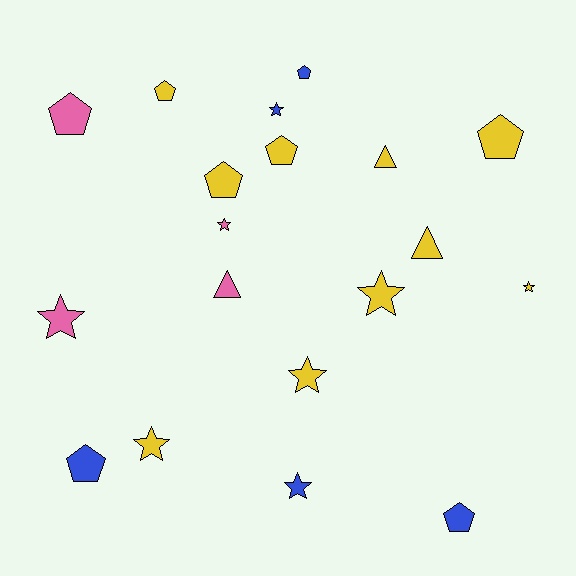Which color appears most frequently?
Yellow, with 10 objects.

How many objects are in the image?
There are 19 objects.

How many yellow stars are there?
There are 4 yellow stars.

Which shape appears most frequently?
Star, with 8 objects.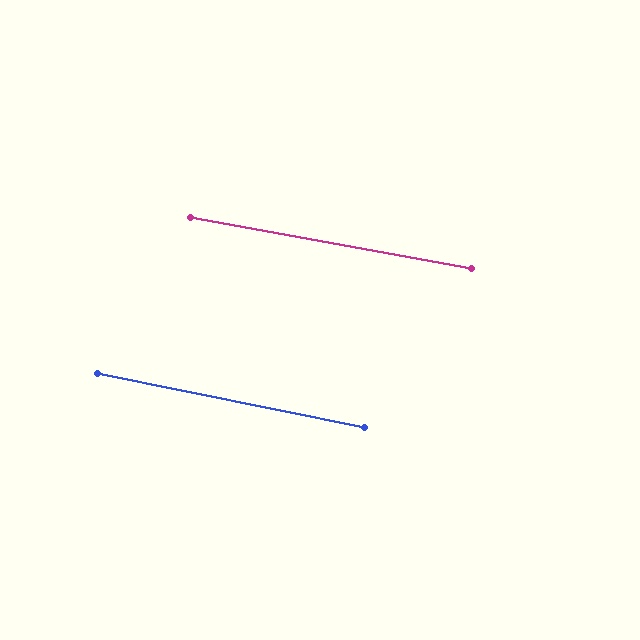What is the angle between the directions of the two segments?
Approximately 1 degree.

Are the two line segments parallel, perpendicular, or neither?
Parallel — their directions differ by only 1.2°.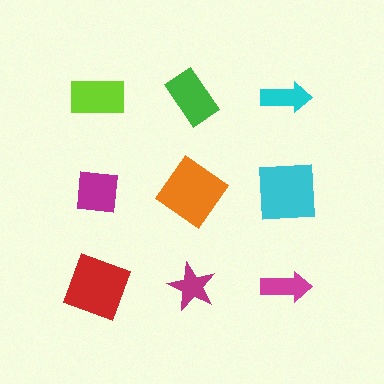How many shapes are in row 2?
3 shapes.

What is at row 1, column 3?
A cyan arrow.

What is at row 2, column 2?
An orange diamond.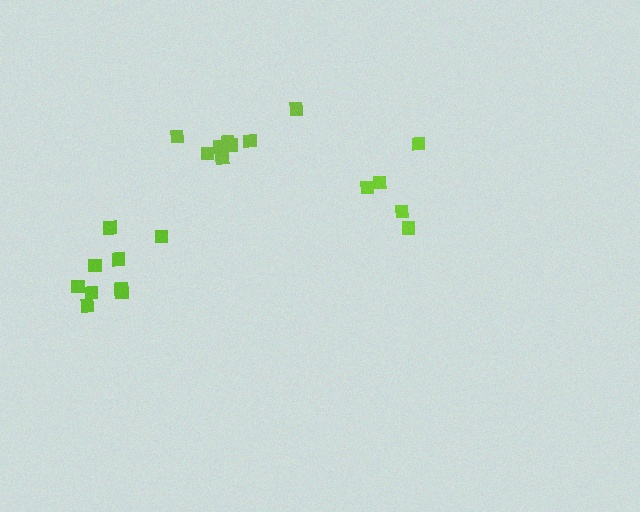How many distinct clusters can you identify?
There are 3 distinct clusters.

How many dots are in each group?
Group 1: 5 dots, Group 2: 9 dots, Group 3: 8 dots (22 total).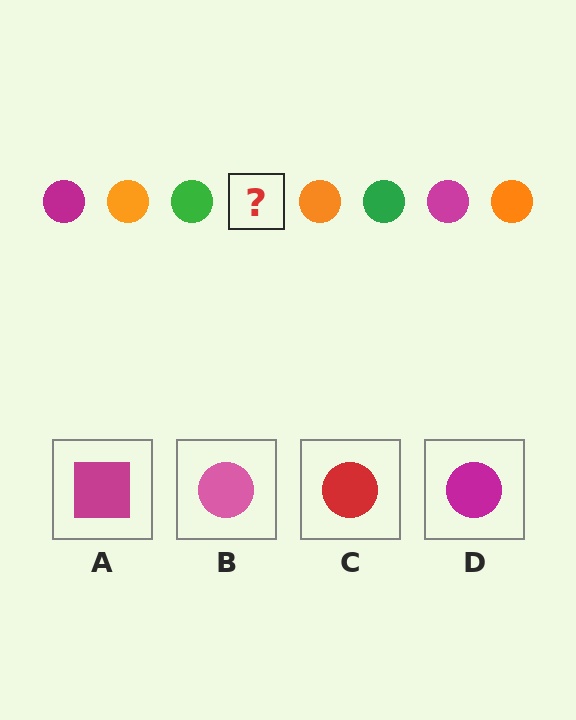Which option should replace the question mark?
Option D.